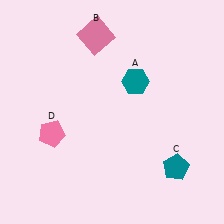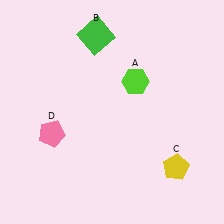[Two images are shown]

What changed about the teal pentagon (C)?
In Image 1, C is teal. In Image 2, it changed to yellow.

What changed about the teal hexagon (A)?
In Image 1, A is teal. In Image 2, it changed to lime.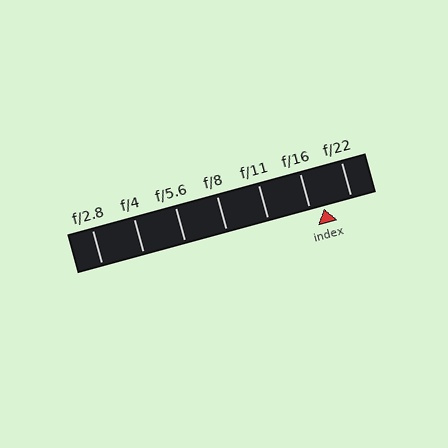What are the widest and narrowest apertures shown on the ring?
The widest aperture shown is f/2.8 and the narrowest is f/22.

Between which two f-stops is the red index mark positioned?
The index mark is between f/16 and f/22.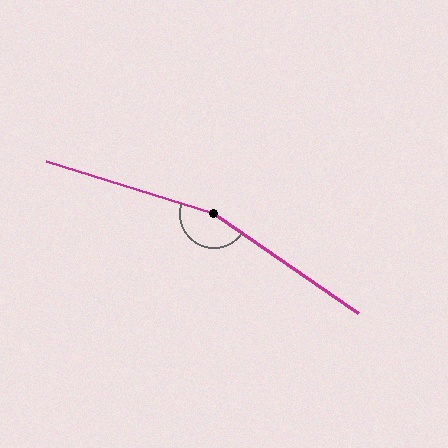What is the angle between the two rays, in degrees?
Approximately 163 degrees.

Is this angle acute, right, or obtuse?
It is obtuse.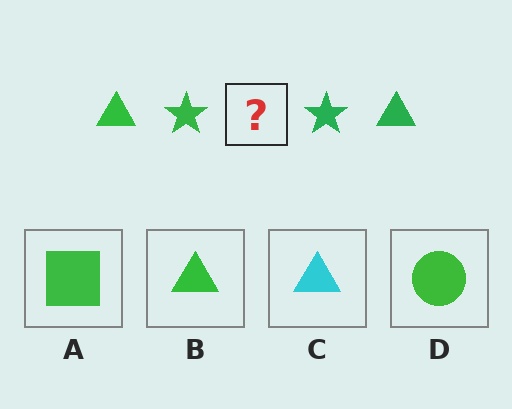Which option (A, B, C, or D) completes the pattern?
B.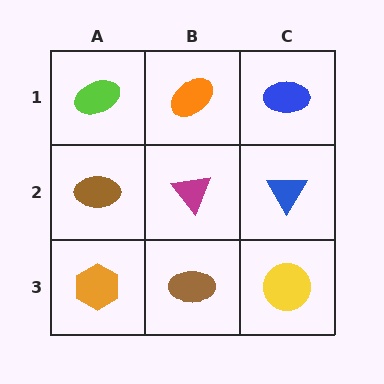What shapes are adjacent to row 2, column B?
An orange ellipse (row 1, column B), a brown ellipse (row 3, column B), a brown ellipse (row 2, column A), a blue triangle (row 2, column C).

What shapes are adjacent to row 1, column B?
A magenta triangle (row 2, column B), a lime ellipse (row 1, column A), a blue ellipse (row 1, column C).